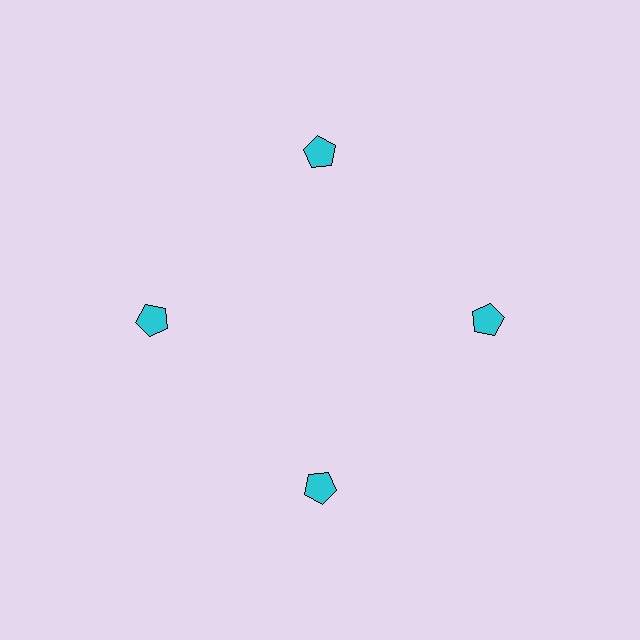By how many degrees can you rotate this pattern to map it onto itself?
The pattern maps onto itself every 90 degrees of rotation.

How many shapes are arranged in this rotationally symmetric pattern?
There are 4 shapes, arranged in 4 groups of 1.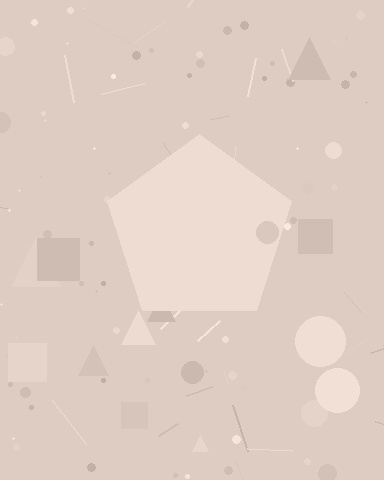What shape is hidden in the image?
A pentagon is hidden in the image.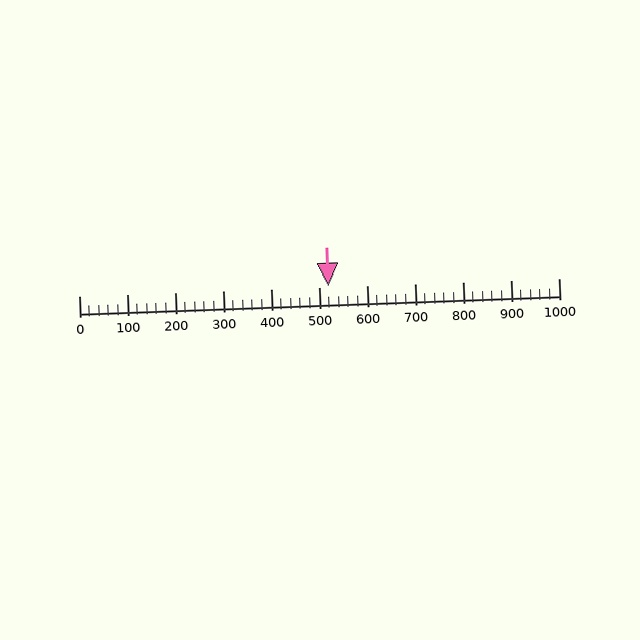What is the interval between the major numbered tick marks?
The major tick marks are spaced 100 units apart.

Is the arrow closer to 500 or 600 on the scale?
The arrow is closer to 500.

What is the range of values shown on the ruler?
The ruler shows values from 0 to 1000.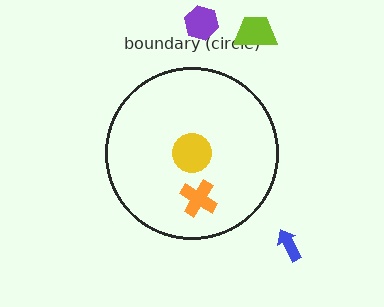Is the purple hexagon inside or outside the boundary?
Outside.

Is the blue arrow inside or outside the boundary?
Outside.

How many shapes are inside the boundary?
2 inside, 3 outside.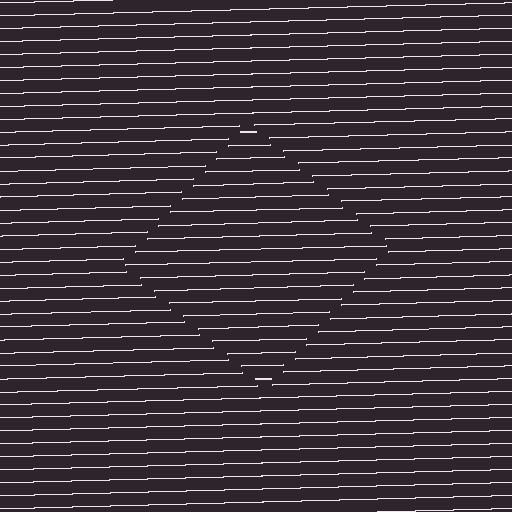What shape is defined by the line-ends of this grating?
An illusory square. The interior of the shape contains the same grating, shifted by half a period — the contour is defined by the phase discontinuity where line-ends from the inner and outer gratings abut.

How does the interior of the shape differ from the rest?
The interior of the shape contains the same grating, shifted by half a period — the contour is defined by the phase discontinuity where line-ends from the inner and outer gratings abut.